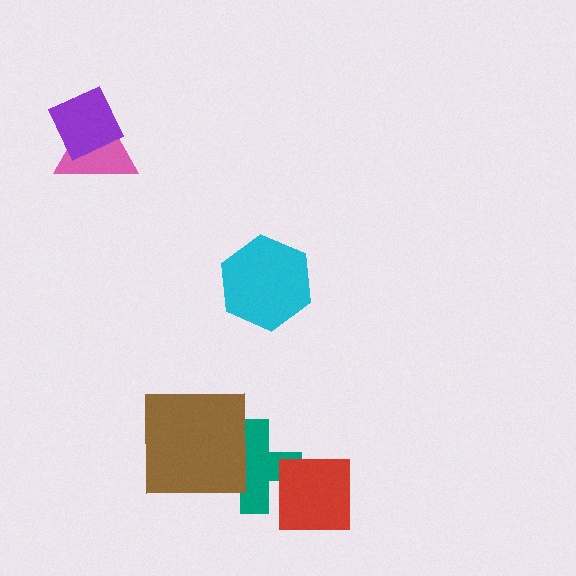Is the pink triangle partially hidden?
Yes, it is partially covered by another shape.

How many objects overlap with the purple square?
1 object overlaps with the purple square.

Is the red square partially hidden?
No, no other shape covers it.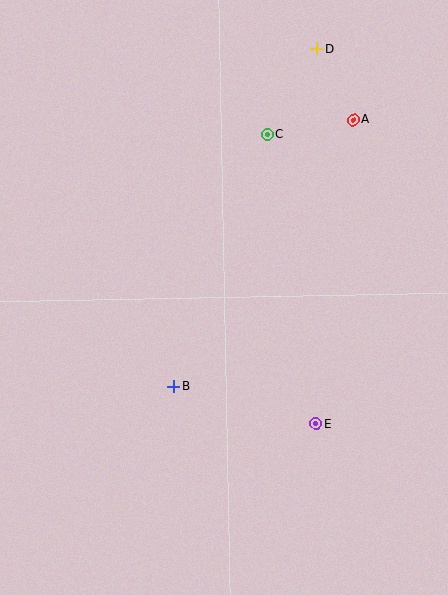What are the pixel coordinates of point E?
Point E is at (316, 424).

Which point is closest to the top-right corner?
Point D is closest to the top-right corner.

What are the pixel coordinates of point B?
Point B is at (174, 386).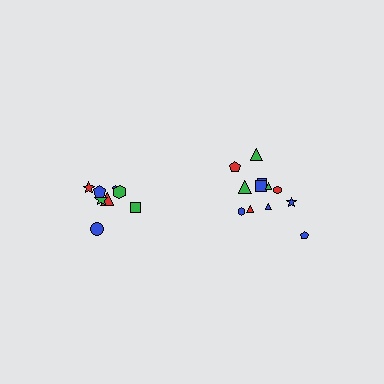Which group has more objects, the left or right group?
The right group.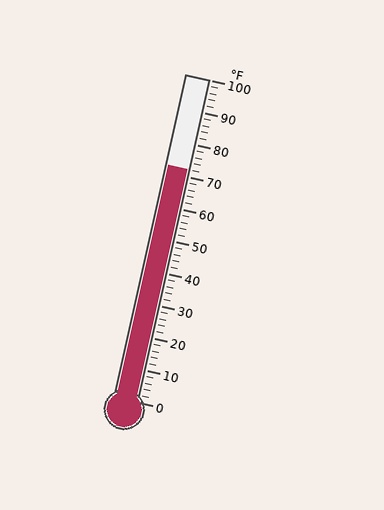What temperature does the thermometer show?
The thermometer shows approximately 72°F.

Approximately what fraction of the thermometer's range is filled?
The thermometer is filled to approximately 70% of its range.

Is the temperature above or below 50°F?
The temperature is above 50°F.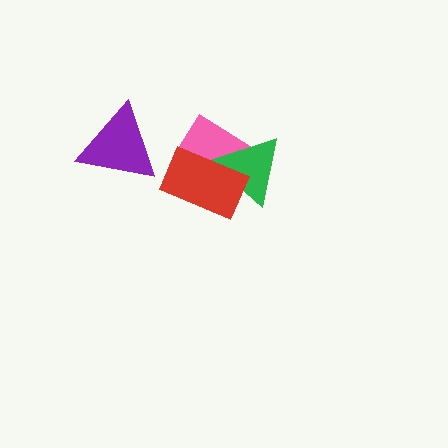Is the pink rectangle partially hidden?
Yes, it is partially covered by another shape.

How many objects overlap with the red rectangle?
2 objects overlap with the red rectangle.